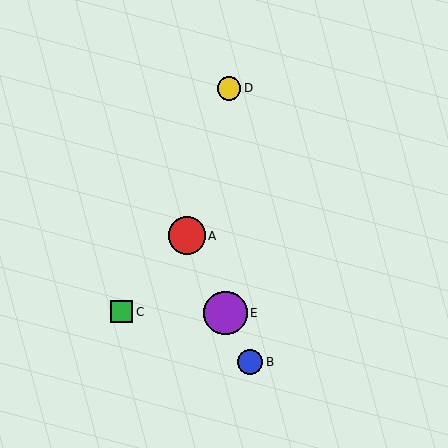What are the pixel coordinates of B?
Object B is at (250, 362).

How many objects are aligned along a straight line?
3 objects (A, B, E) are aligned along a straight line.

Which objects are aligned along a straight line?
Objects A, B, E are aligned along a straight line.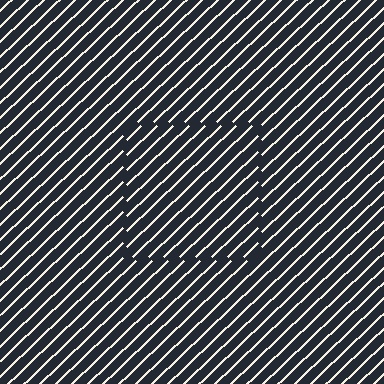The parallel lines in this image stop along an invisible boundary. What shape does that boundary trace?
An illusory square. The interior of the shape contains the same grating, shifted by half a period — the contour is defined by the phase discontinuity where line-ends from the inner and outer gratings abut.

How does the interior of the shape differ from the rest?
The interior of the shape contains the same grating, shifted by half a period — the contour is defined by the phase discontinuity where line-ends from the inner and outer gratings abut.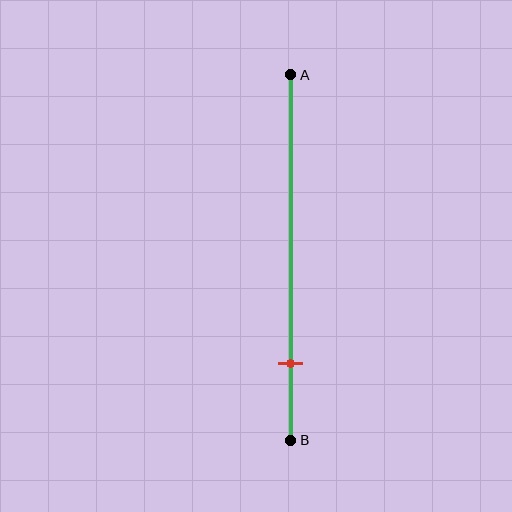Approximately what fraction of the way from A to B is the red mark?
The red mark is approximately 80% of the way from A to B.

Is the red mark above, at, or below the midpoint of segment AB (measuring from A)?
The red mark is below the midpoint of segment AB.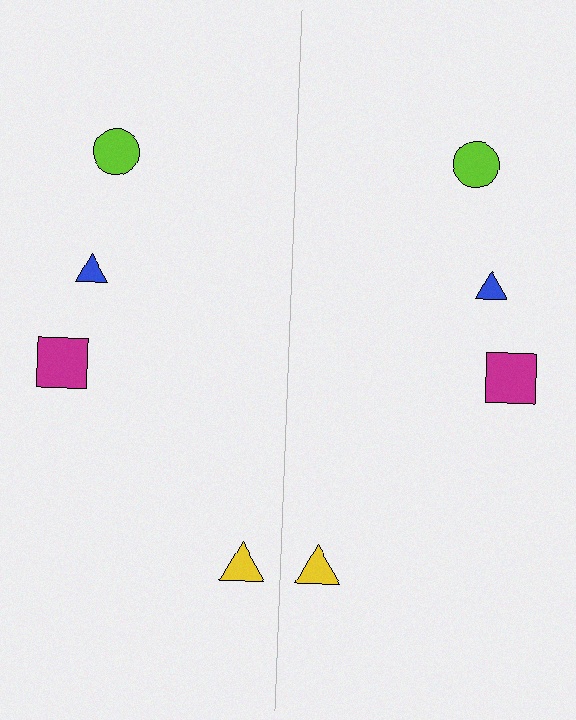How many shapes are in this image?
There are 8 shapes in this image.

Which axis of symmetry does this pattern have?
The pattern has a vertical axis of symmetry running through the center of the image.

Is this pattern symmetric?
Yes, this pattern has bilateral (reflection) symmetry.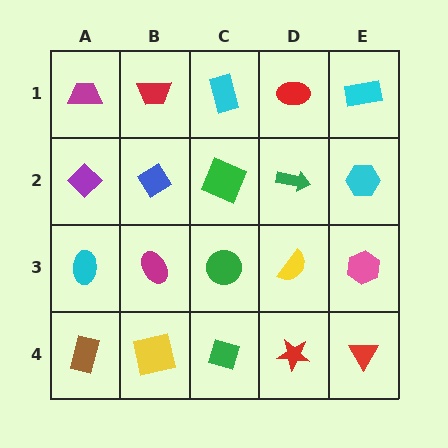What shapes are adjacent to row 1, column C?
A green square (row 2, column C), a red trapezoid (row 1, column B), a red ellipse (row 1, column D).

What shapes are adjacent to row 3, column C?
A green square (row 2, column C), a green diamond (row 4, column C), a magenta ellipse (row 3, column B), a yellow semicircle (row 3, column D).